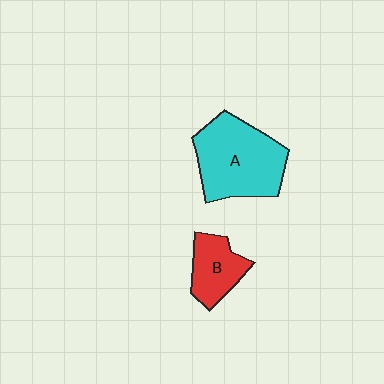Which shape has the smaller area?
Shape B (red).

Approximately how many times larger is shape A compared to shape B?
Approximately 2.1 times.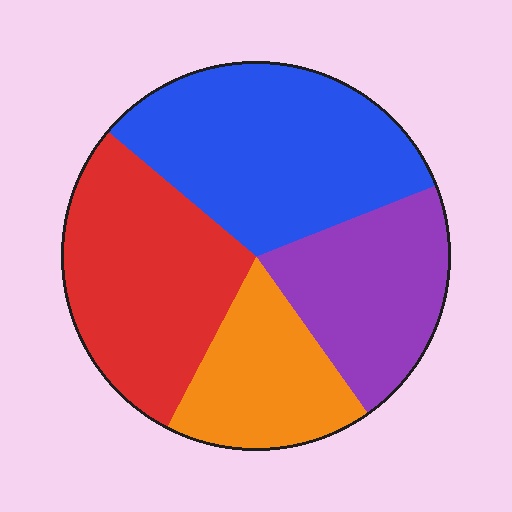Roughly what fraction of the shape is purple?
Purple covers roughly 20% of the shape.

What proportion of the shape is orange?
Orange covers around 15% of the shape.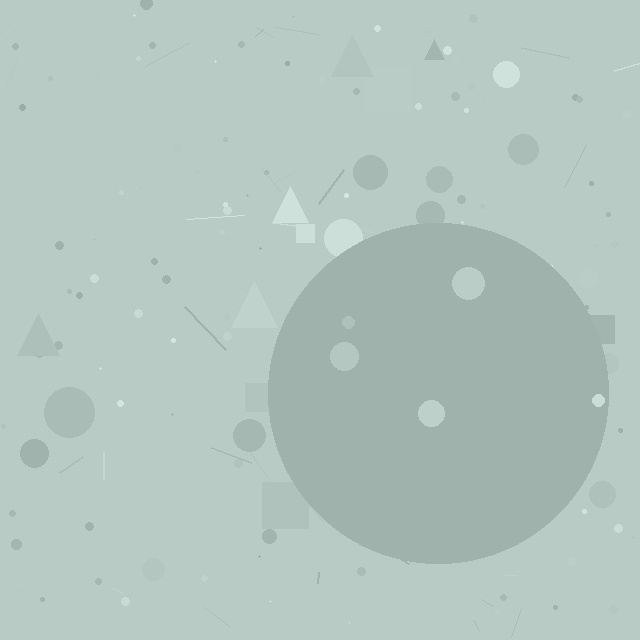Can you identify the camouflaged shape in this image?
The camouflaged shape is a circle.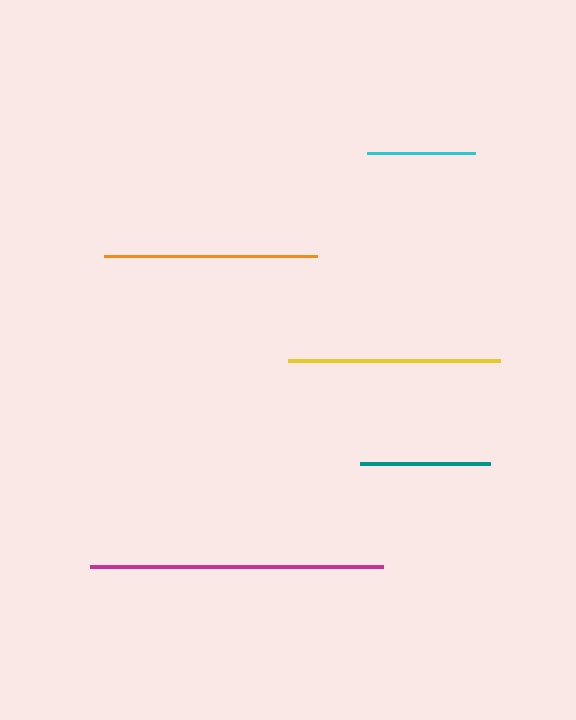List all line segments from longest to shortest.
From longest to shortest: magenta, orange, yellow, teal, cyan.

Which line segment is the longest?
The magenta line is the longest at approximately 293 pixels.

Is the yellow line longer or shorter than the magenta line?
The magenta line is longer than the yellow line.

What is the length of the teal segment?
The teal segment is approximately 130 pixels long.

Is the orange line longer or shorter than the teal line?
The orange line is longer than the teal line.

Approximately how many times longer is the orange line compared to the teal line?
The orange line is approximately 1.6 times the length of the teal line.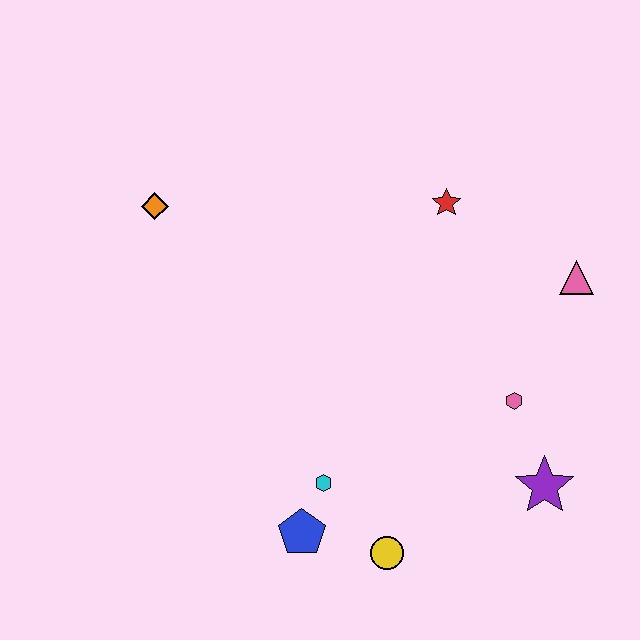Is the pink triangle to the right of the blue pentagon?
Yes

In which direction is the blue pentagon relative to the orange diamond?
The blue pentagon is below the orange diamond.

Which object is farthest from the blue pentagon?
The pink triangle is farthest from the blue pentagon.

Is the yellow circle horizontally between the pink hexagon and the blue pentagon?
Yes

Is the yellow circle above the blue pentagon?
No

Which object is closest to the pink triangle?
The pink hexagon is closest to the pink triangle.